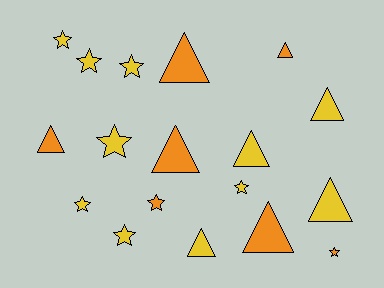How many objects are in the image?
There are 18 objects.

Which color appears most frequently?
Yellow, with 11 objects.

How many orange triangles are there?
There are 5 orange triangles.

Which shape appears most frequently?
Star, with 9 objects.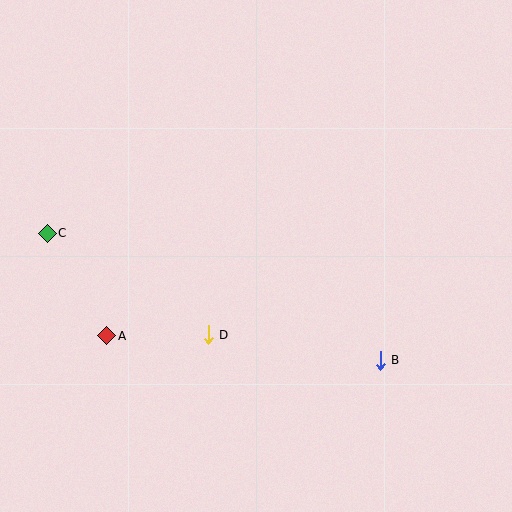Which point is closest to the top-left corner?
Point C is closest to the top-left corner.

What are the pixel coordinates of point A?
Point A is at (107, 336).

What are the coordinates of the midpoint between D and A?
The midpoint between D and A is at (158, 335).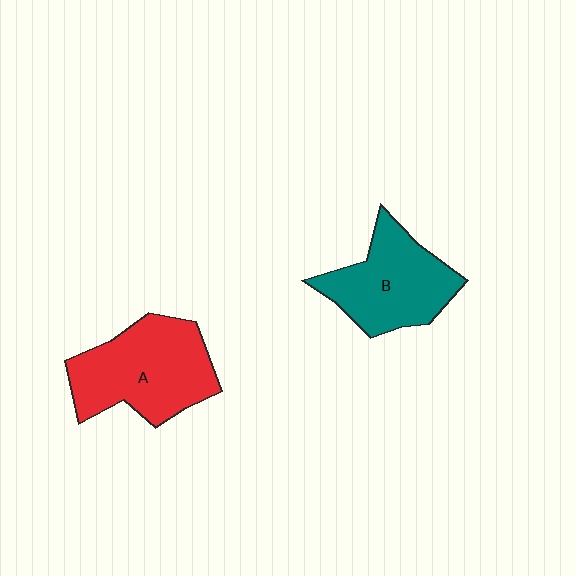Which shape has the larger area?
Shape A (red).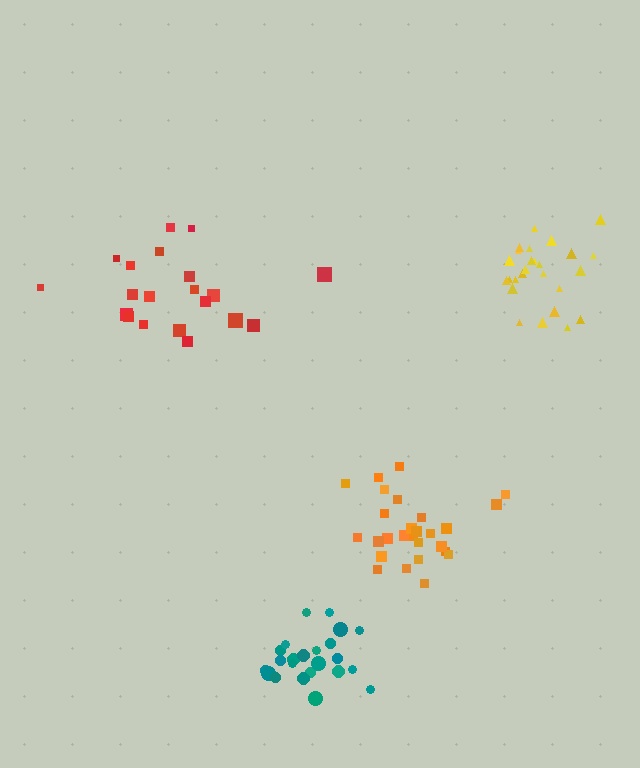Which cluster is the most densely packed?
Teal.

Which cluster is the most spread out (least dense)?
Red.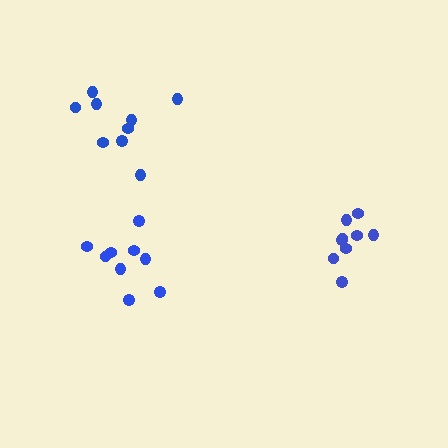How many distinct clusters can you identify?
There are 3 distinct clusters.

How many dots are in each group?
Group 1: 9 dots, Group 2: 9 dots, Group 3: 9 dots (27 total).